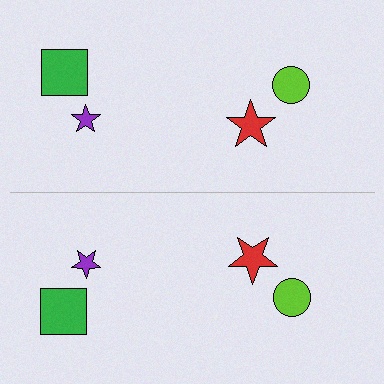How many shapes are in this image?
There are 8 shapes in this image.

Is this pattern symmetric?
Yes, this pattern has bilateral (reflection) symmetry.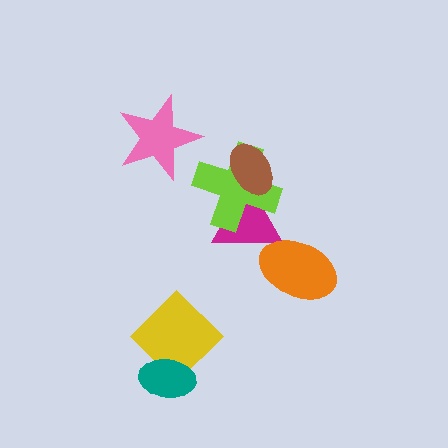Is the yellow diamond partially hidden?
Yes, it is partially covered by another shape.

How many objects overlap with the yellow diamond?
1 object overlaps with the yellow diamond.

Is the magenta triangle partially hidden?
Yes, it is partially covered by another shape.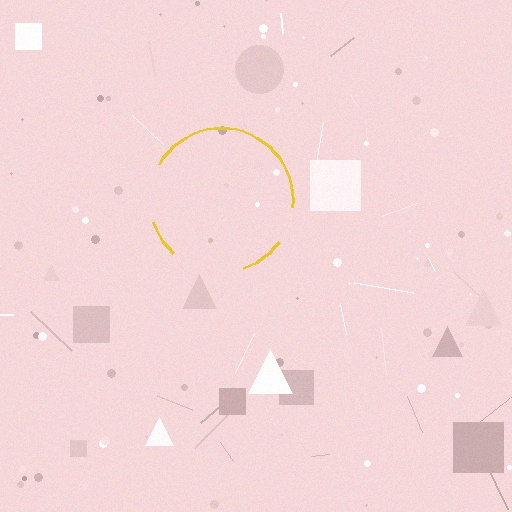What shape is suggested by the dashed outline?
The dashed outline suggests a circle.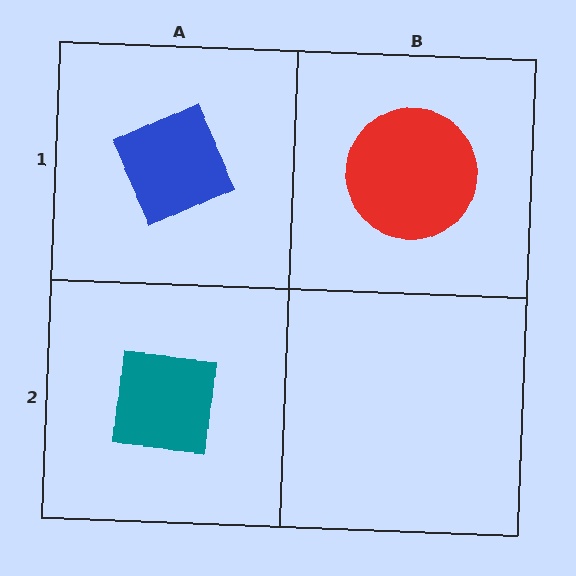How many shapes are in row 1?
2 shapes.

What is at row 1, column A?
A blue diamond.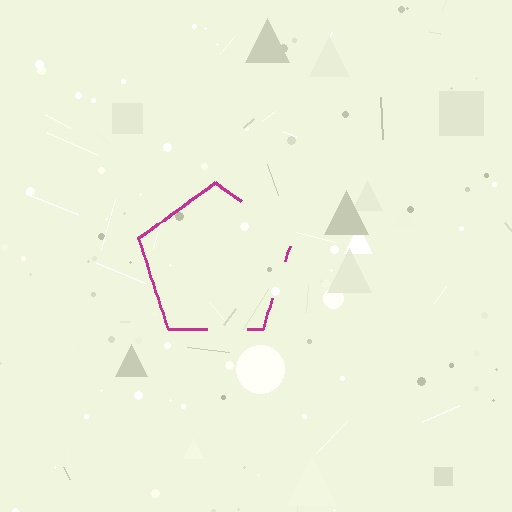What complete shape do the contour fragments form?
The contour fragments form a pentagon.